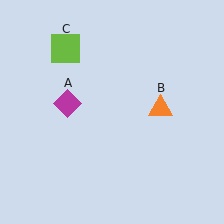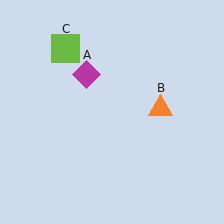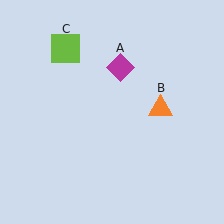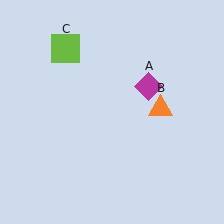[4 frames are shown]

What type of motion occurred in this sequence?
The magenta diamond (object A) rotated clockwise around the center of the scene.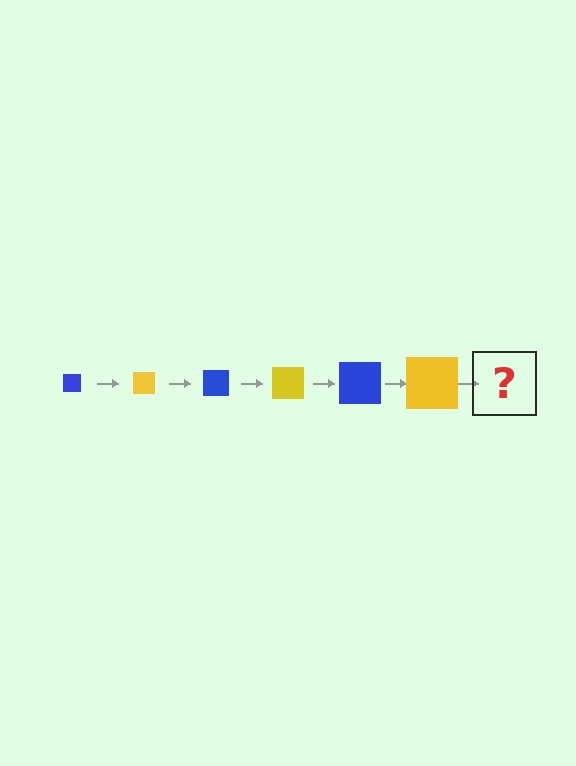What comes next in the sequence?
The next element should be a blue square, larger than the previous one.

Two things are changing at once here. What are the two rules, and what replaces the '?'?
The two rules are that the square grows larger each step and the color cycles through blue and yellow. The '?' should be a blue square, larger than the previous one.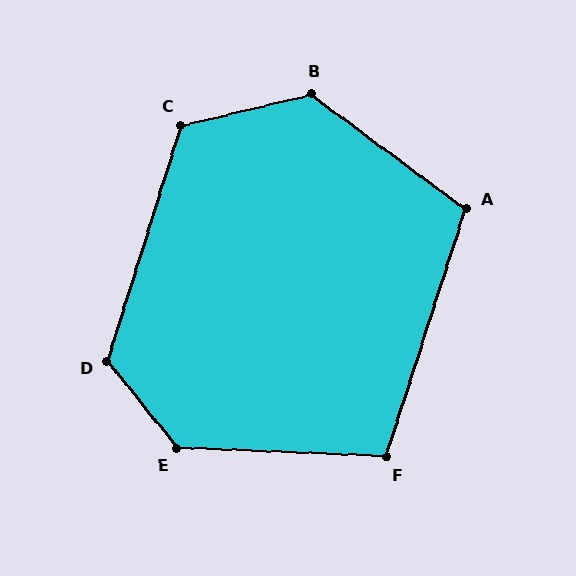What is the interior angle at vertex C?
Approximately 121 degrees (obtuse).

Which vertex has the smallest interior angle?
F, at approximately 106 degrees.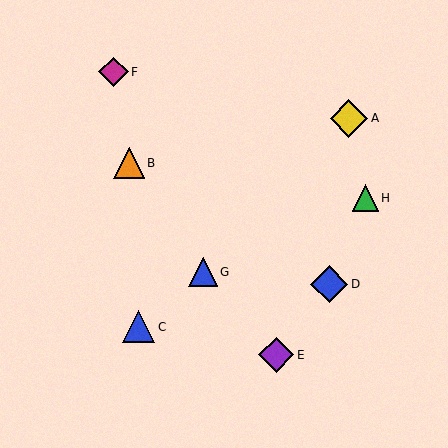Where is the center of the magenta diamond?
The center of the magenta diamond is at (114, 72).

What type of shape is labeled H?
Shape H is a green triangle.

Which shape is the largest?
The blue diamond (labeled D) is the largest.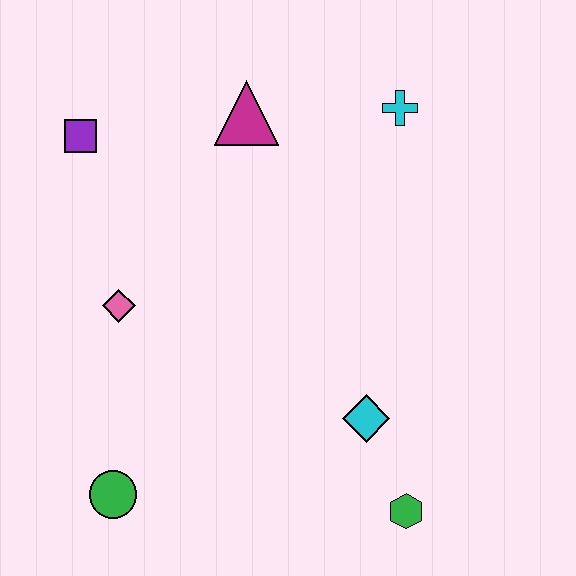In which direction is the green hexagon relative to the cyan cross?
The green hexagon is below the cyan cross.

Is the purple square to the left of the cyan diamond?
Yes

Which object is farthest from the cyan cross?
The green circle is farthest from the cyan cross.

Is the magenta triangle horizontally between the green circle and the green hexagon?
Yes